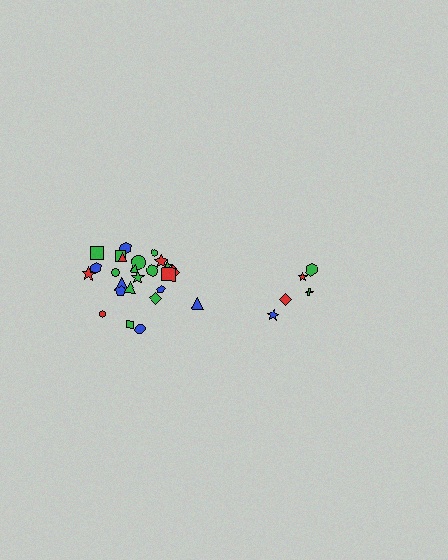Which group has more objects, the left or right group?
The left group.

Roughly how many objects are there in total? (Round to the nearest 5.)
Roughly 30 objects in total.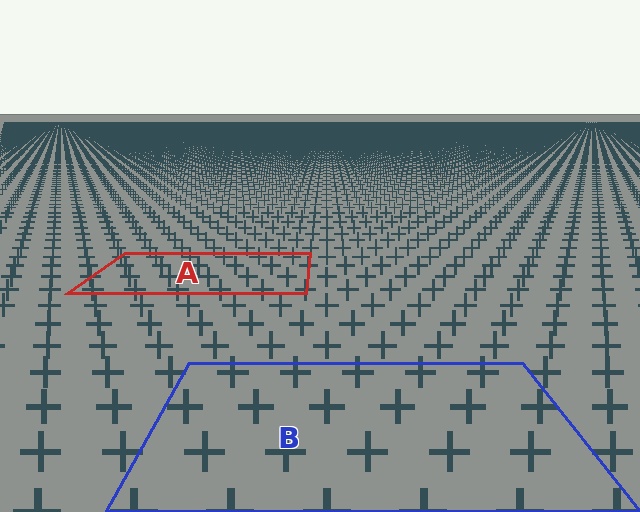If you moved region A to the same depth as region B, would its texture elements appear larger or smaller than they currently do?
They would appear larger. At a closer depth, the same texture elements are projected at a bigger on-screen size.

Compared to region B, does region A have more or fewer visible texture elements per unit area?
Region A has more texture elements per unit area — they are packed more densely because it is farther away.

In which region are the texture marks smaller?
The texture marks are smaller in region A, because it is farther away.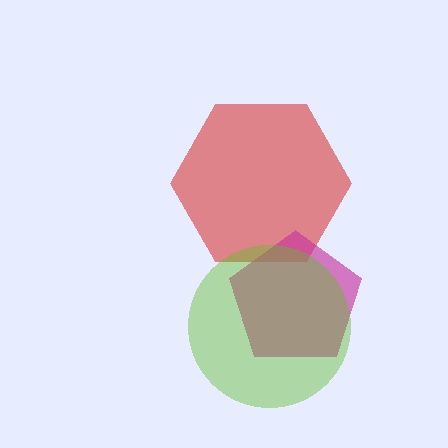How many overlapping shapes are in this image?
There are 3 overlapping shapes in the image.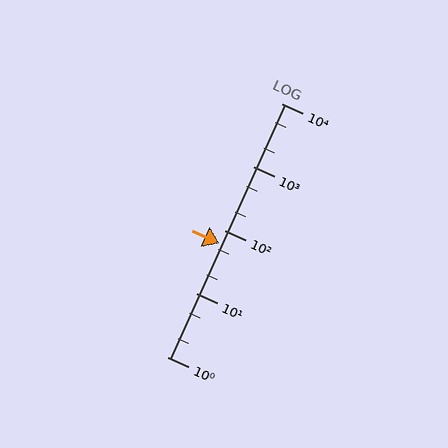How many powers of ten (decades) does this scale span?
The scale spans 4 decades, from 1 to 10000.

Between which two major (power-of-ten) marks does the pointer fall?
The pointer is between 10 and 100.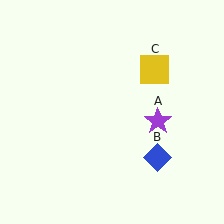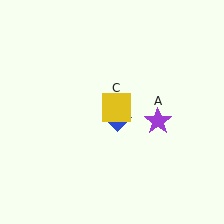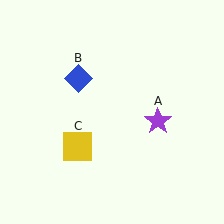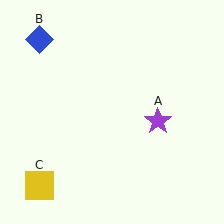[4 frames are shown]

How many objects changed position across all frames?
2 objects changed position: blue diamond (object B), yellow square (object C).